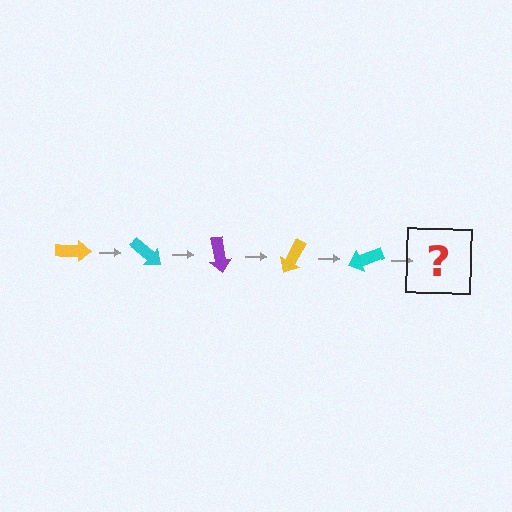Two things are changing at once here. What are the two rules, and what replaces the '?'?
The two rules are that it rotates 40 degrees each step and the color cycles through yellow, cyan, and purple. The '?' should be a purple arrow, rotated 200 degrees from the start.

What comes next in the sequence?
The next element should be a purple arrow, rotated 200 degrees from the start.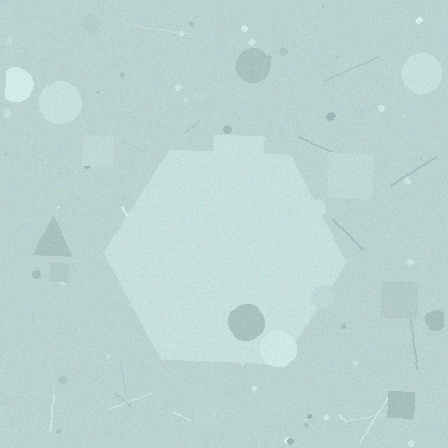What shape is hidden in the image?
A hexagon is hidden in the image.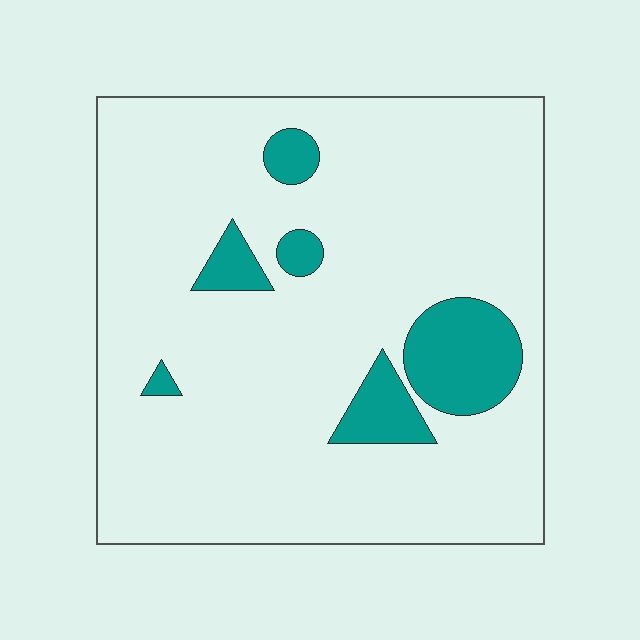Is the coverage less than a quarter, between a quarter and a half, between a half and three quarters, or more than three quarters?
Less than a quarter.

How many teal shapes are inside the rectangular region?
6.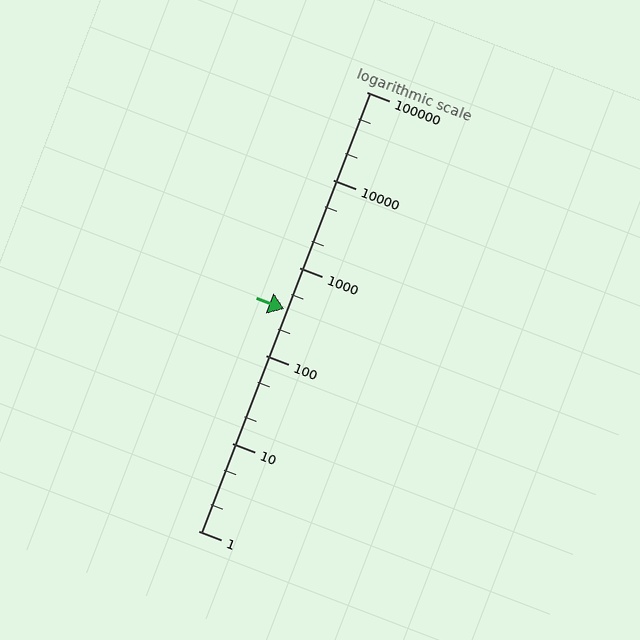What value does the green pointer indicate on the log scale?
The pointer indicates approximately 340.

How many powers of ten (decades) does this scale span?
The scale spans 5 decades, from 1 to 100000.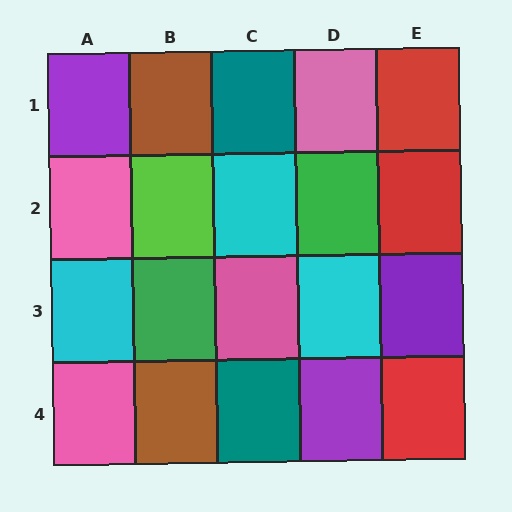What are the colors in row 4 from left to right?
Pink, brown, teal, purple, red.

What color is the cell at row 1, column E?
Red.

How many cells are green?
2 cells are green.